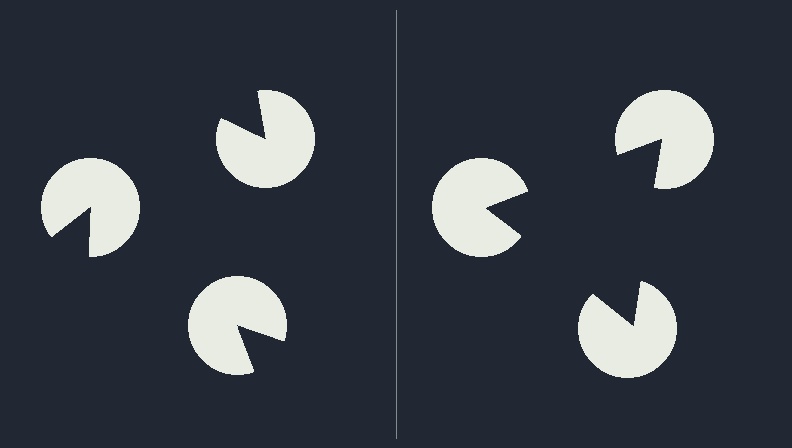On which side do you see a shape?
An illusory triangle appears on the right side. On the left side the wedge cuts are rotated, so no coherent shape forms.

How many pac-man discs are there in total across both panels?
6 — 3 on each side.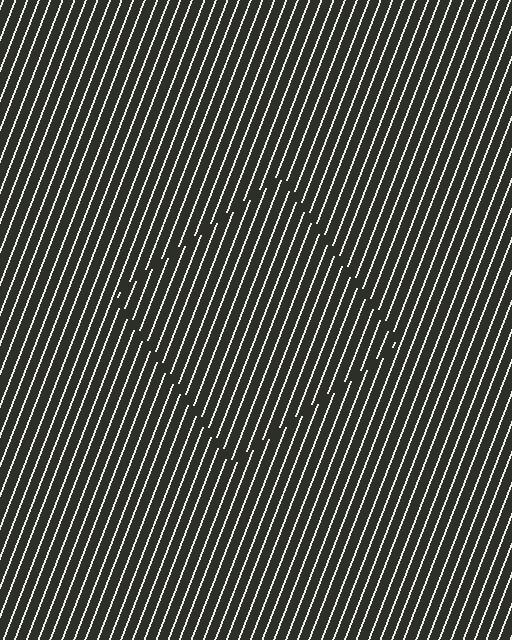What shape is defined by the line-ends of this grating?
An illusory square. The interior of the shape contains the same grating, shifted by half a period — the contour is defined by the phase discontinuity where line-ends from the inner and outer gratings abut.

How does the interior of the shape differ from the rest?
The interior of the shape contains the same grating, shifted by half a period — the contour is defined by the phase discontinuity where line-ends from the inner and outer gratings abut.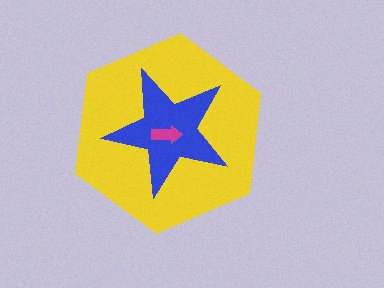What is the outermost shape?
The yellow hexagon.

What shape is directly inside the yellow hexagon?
The blue star.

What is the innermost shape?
The magenta arrow.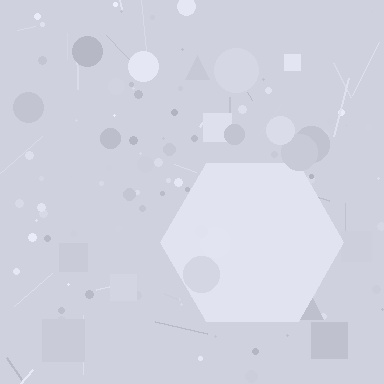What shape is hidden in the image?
A hexagon is hidden in the image.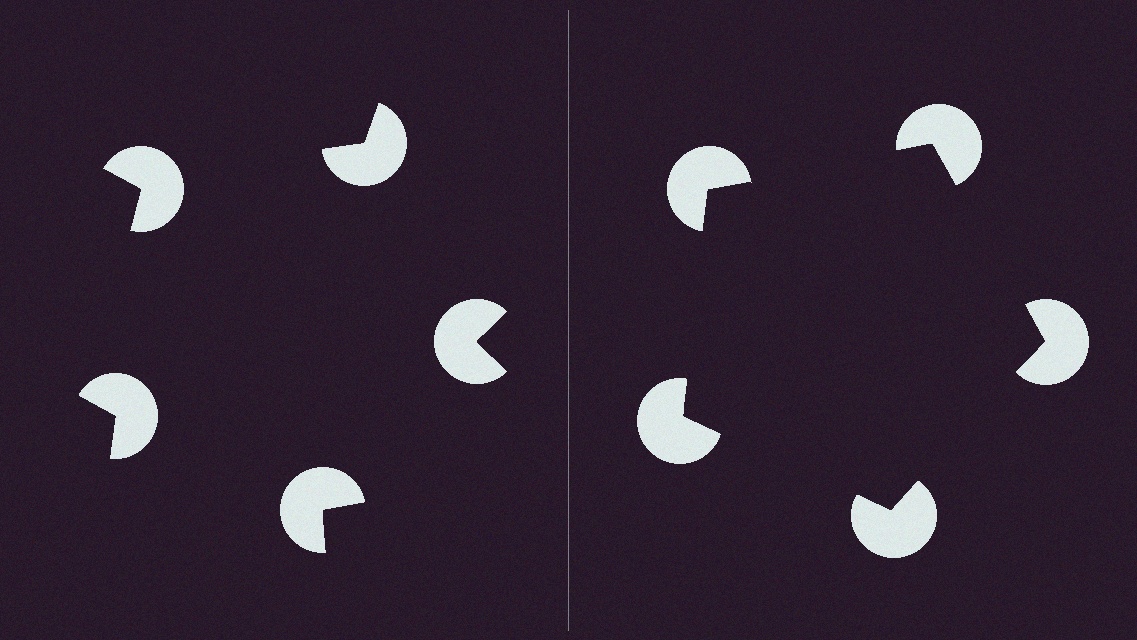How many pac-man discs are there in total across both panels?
10 — 5 on each side.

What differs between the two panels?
The pac-man discs are positioned identically on both sides; only the wedge orientations differ. On the right they align to a pentagon; on the left they are misaligned.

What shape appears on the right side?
An illusory pentagon.